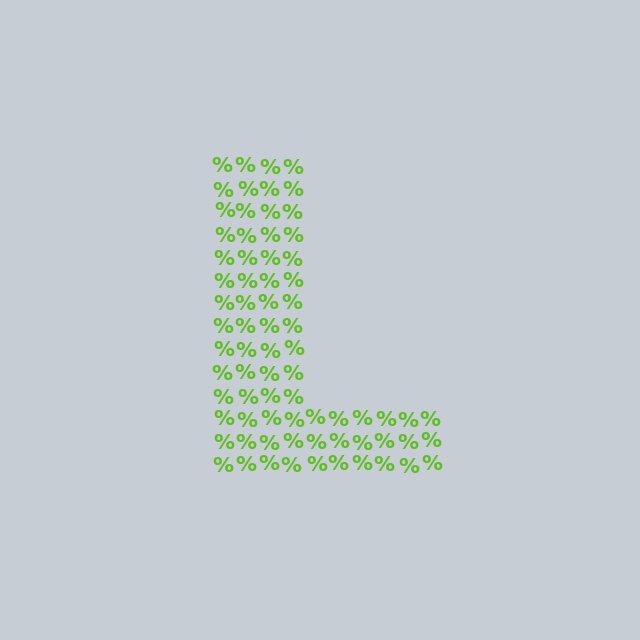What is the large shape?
The large shape is the letter L.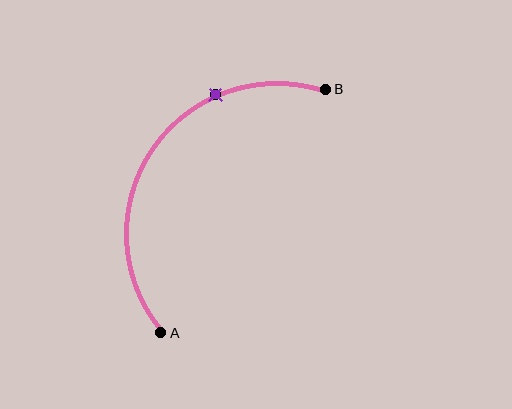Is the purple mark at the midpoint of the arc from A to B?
No. The purple mark lies on the arc but is closer to endpoint B. The arc midpoint would be at the point on the curve equidistant along the arc from both A and B.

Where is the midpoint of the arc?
The arc midpoint is the point on the curve farthest from the straight line joining A and B. It sits above and to the left of that line.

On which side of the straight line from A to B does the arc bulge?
The arc bulges above and to the left of the straight line connecting A and B.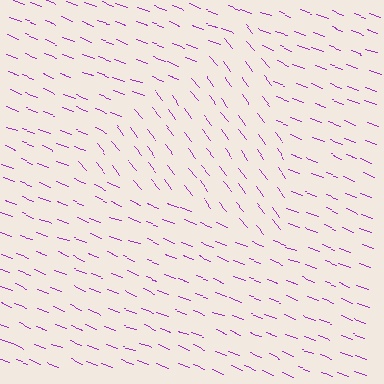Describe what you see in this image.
The image is filled with small purple line segments. A triangle region in the image has lines oriented differently from the surrounding lines, creating a visible texture boundary.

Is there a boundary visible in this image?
Yes, there is a texture boundary formed by a change in line orientation.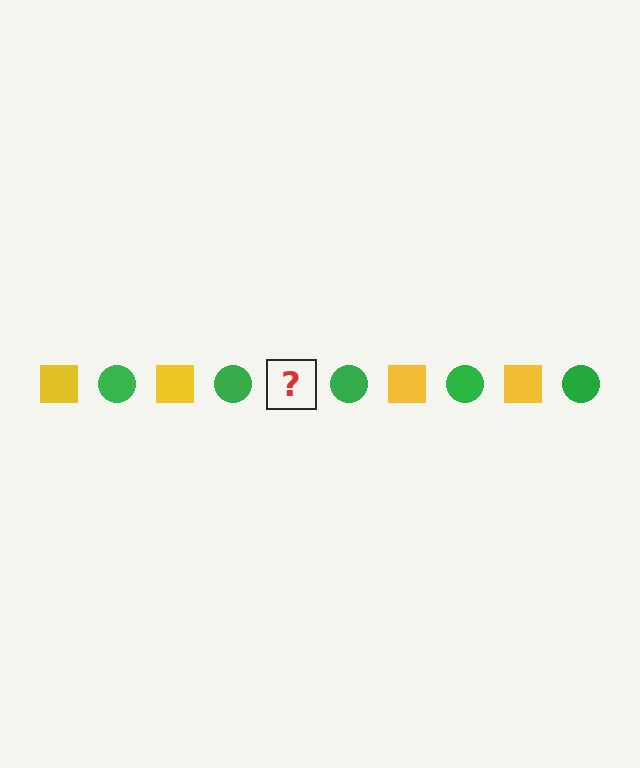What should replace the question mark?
The question mark should be replaced with a yellow square.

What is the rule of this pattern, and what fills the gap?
The rule is that the pattern alternates between yellow square and green circle. The gap should be filled with a yellow square.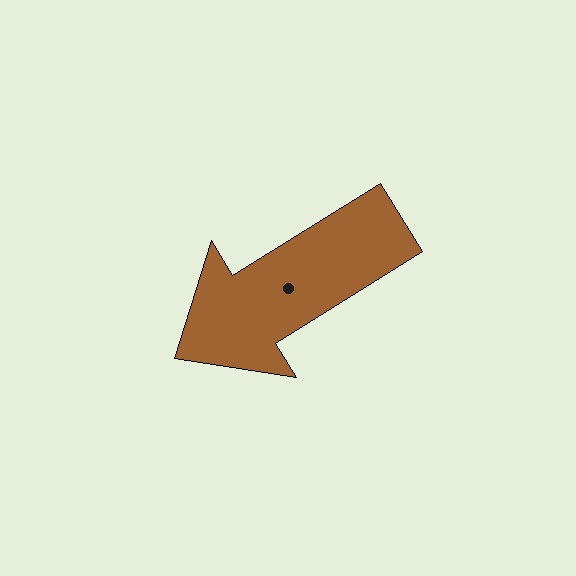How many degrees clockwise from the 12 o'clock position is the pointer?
Approximately 238 degrees.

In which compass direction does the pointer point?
Southwest.